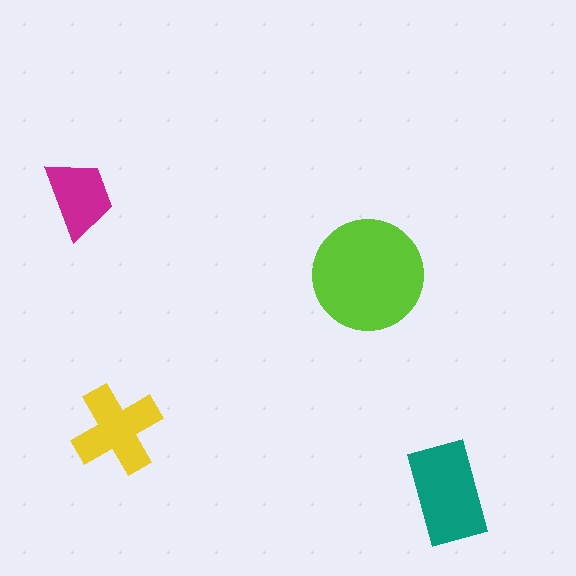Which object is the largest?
The lime circle.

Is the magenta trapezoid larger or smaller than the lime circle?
Smaller.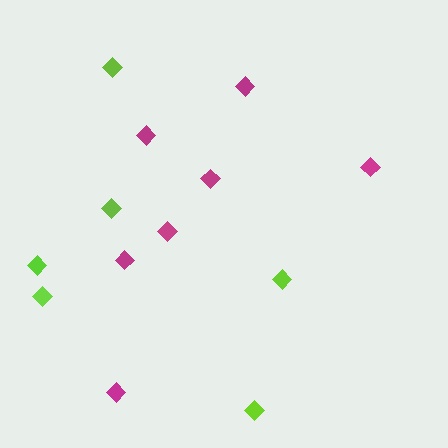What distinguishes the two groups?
There are 2 groups: one group of magenta diamonds (7) and one group of lime diamonds (6).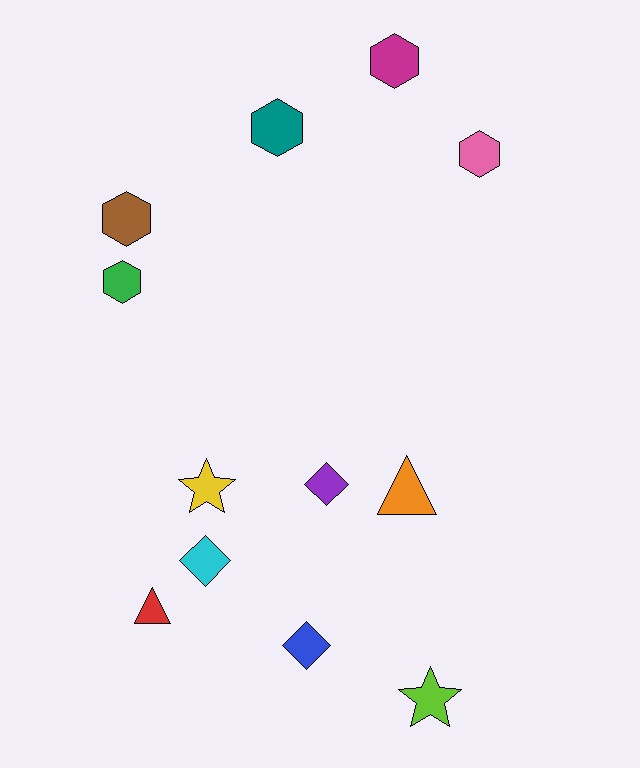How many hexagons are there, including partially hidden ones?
There are 5 hexagons.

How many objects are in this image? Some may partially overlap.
There are 12 objects.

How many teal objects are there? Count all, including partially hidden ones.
There is 1 teal object.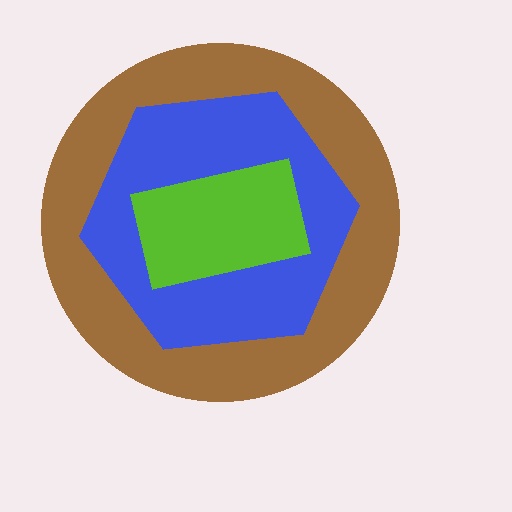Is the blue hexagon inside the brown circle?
Yes.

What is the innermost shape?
The lime rectangle.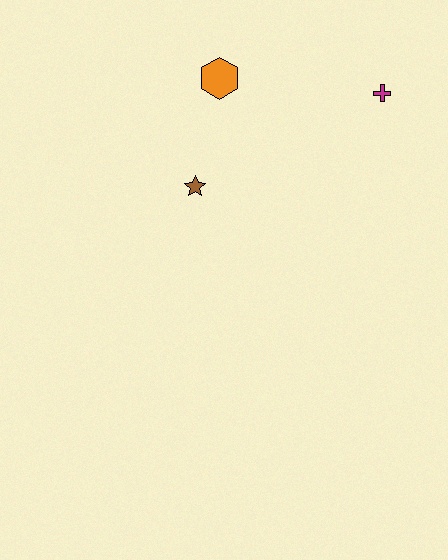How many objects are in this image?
There are 3 objects.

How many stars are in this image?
There is 1 star.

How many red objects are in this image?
There are no red objects.